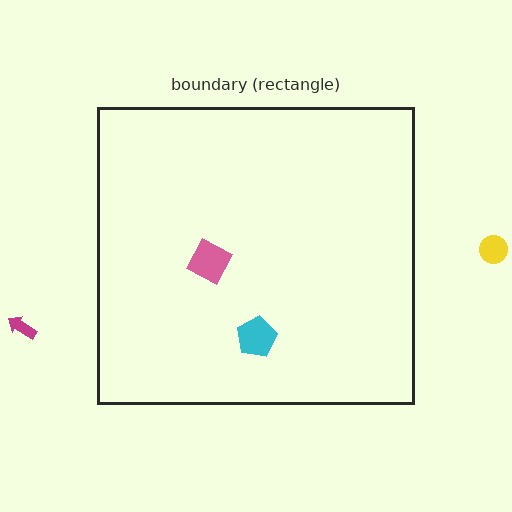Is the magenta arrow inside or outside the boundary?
Outside.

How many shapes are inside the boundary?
2 inside, 2 outside.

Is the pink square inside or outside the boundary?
Inside.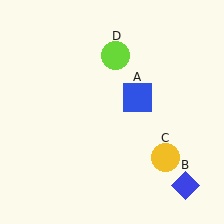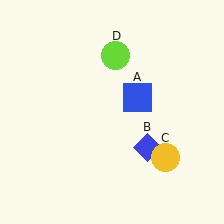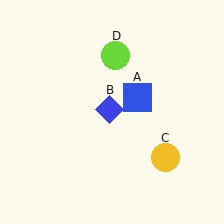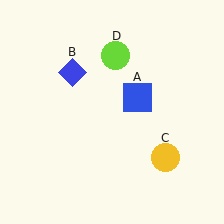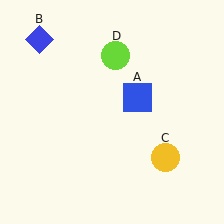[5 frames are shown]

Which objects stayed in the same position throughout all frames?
Blue square (object A) and yellow circle (object C) and lime circle (object D) remained stationary.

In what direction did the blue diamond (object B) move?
The blue diamond (object B) moved up and to the left.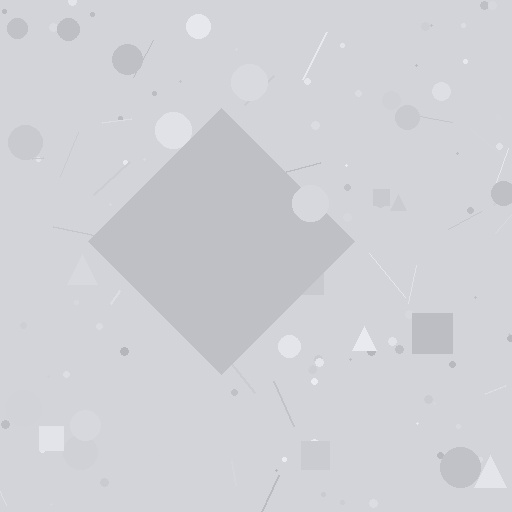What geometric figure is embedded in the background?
A diamond is embedded in the background.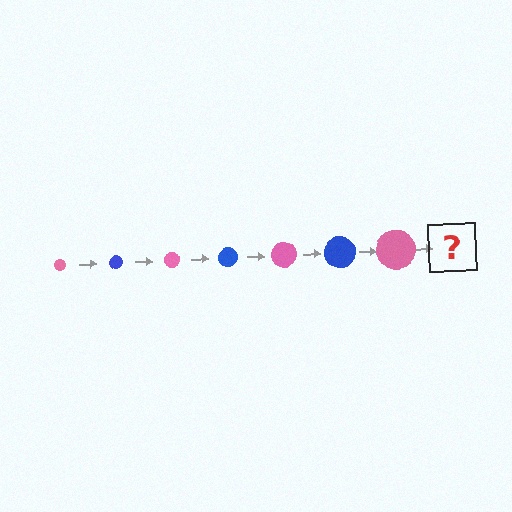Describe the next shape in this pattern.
It should be a blue circle, larger than the previous one.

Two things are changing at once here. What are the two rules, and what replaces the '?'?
The two rules are that the circle grows larger each step and the color cycles through pink and blue. The '?' should be a blue circle, larger than the previous one.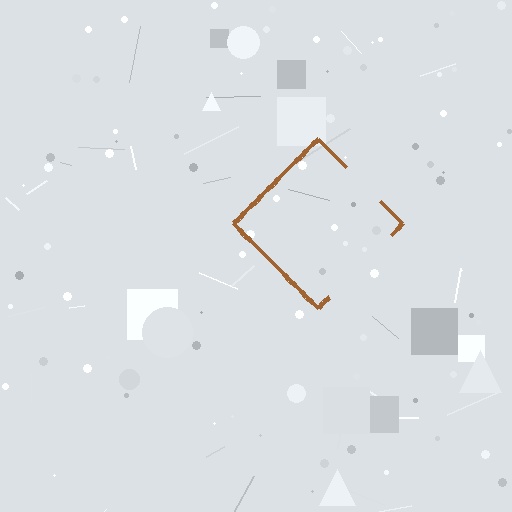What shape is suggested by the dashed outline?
The dashed outline suggests a diamond.